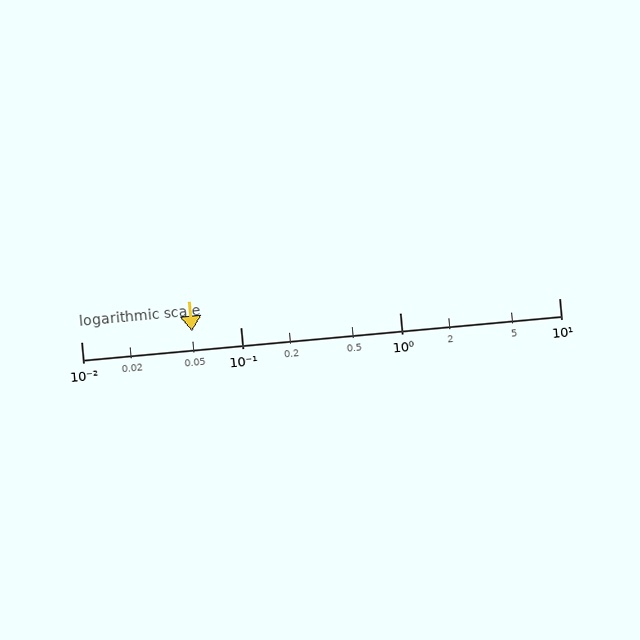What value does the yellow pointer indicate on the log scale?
The pointer indicates approximately 0.05.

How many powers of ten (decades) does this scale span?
The scale spans 3 decades, from 0.01 to 10.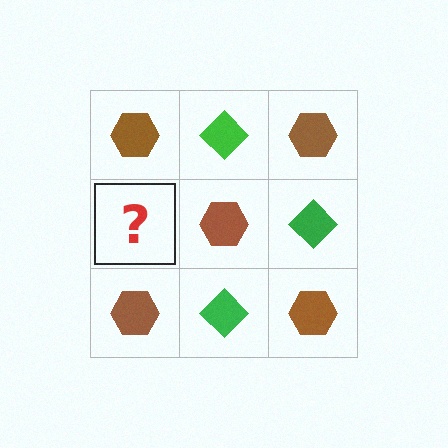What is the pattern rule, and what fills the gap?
The rule is that it alternates brown hexagon and green diamond in a checkerboard pattern. The gap should be filled with a green diamond.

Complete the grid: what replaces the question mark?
The question mark should be replaced with a green diamond.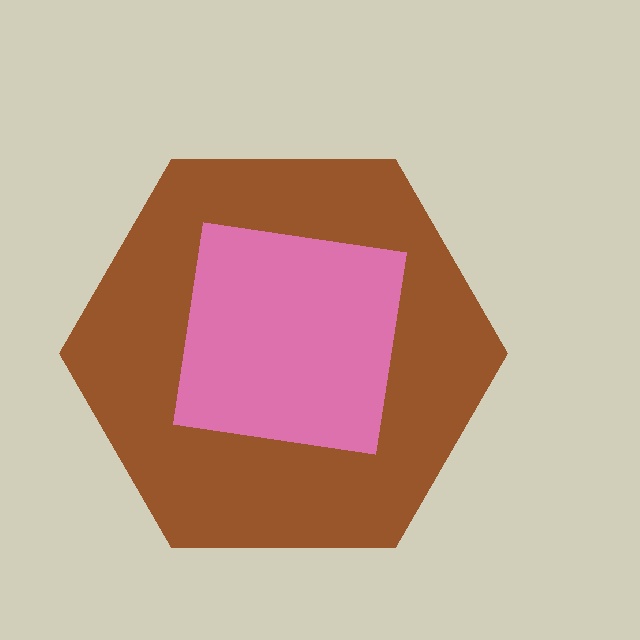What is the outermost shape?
The brown hexagon.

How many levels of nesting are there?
2.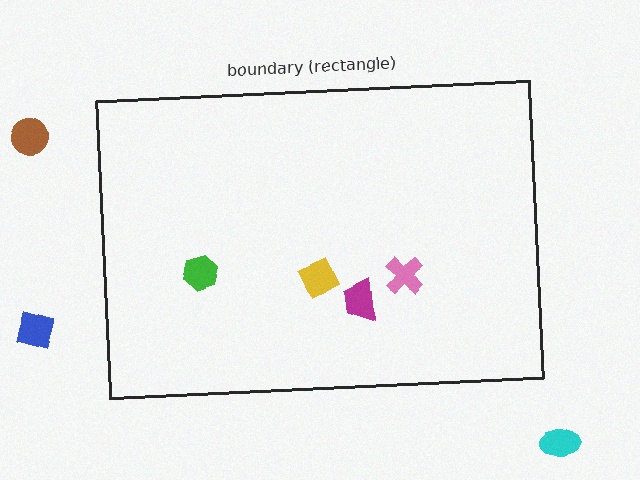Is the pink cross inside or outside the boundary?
Inside.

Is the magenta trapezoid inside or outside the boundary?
Inside.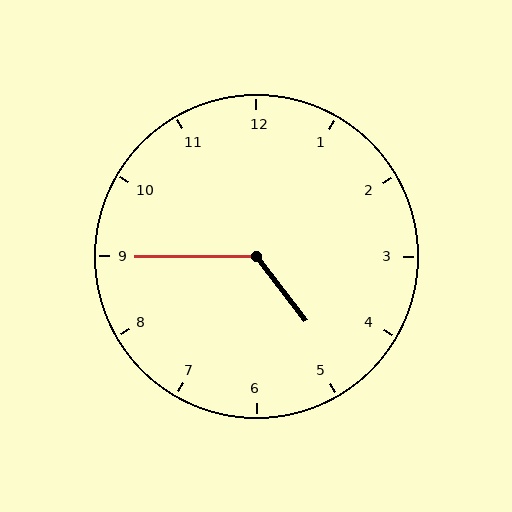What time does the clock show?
4:45.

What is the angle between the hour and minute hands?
Approximately 128 degrees.